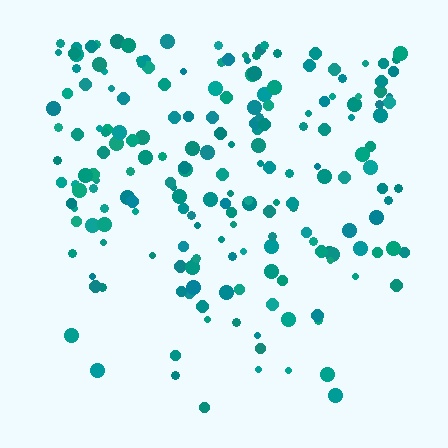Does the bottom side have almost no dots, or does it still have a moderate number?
Still a moderate number, just noticeably fewer than the top.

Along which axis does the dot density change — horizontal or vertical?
Vertical.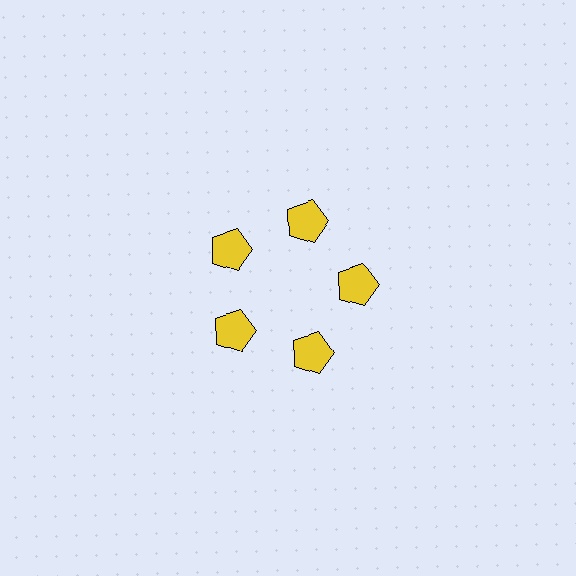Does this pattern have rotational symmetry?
Yes, this pattern has 5-fold rotational symmetry. It looks the same after rotating 72 degrees around the center.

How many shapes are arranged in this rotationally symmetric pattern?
There are 5 shapes, arranged in 5 groups of 1.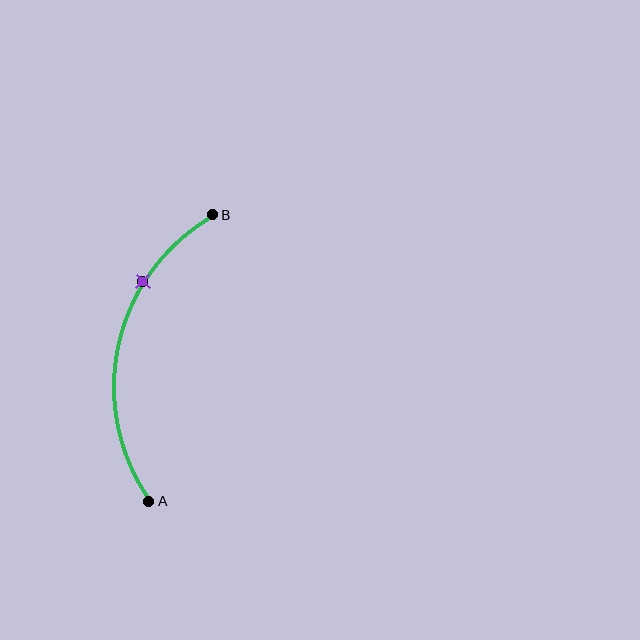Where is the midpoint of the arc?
The arc midpoint is the point on the curve farthest from the straight line joining A and B. It sits to the left of that line.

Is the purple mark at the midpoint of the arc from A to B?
No. The purple mark lies on the arc but is closer to endpoint B. The arc midpoint would be at the point on the curve equidistant along the arc from both A and B.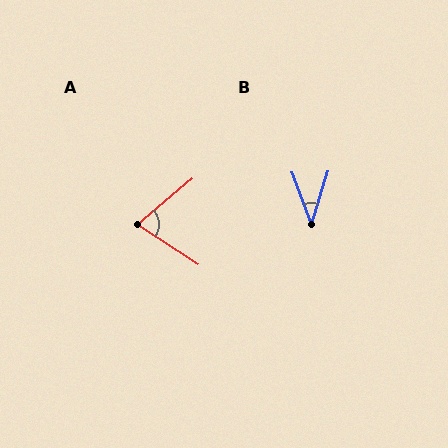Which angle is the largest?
A, at approximately 73 degrees.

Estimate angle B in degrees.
Approximately 38 degrees.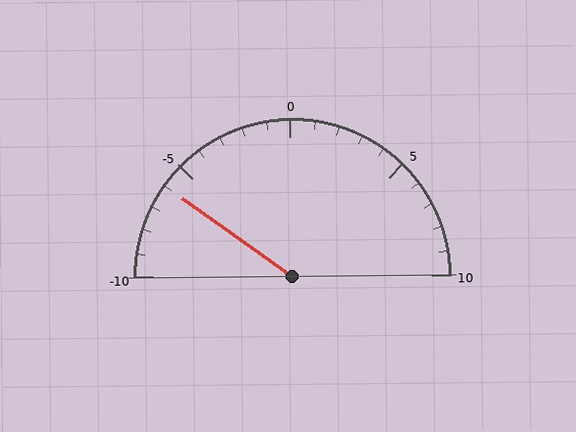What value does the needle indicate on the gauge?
The needle indicates approximately -6.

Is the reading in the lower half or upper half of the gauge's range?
The reading is in the lower half of the range (-10 to 10).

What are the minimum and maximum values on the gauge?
The gauge ranges from -10 to 10.